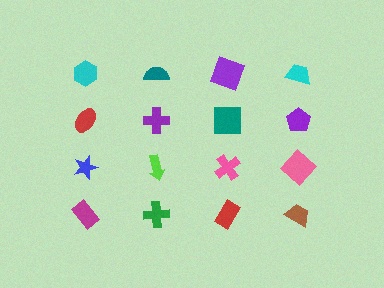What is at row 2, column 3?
A teal square.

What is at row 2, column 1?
A red ellipse.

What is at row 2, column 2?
A purple cross.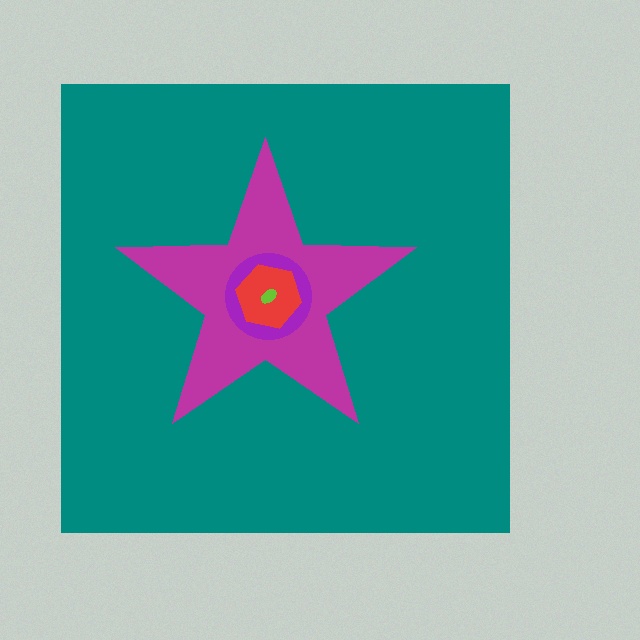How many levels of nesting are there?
5.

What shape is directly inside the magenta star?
The purple circle.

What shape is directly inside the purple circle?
The red hexagon.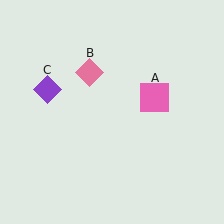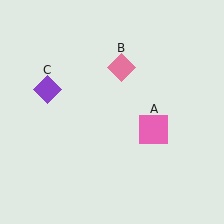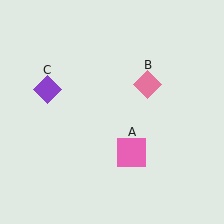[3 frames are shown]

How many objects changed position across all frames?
2 objects changed position: pink square (object A), pink diamond (object B).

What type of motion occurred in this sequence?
The pink square (object A), pink diamond (object B) rotated clockwise around the center of the scene.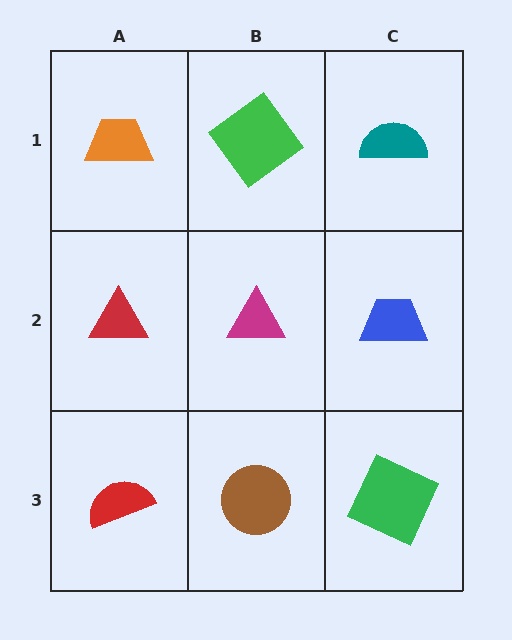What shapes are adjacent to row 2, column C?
A teal semicircle (row 1, column C), a green square (row 3, column C), a magenta triangle (row 2, column B).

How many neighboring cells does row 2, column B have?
4.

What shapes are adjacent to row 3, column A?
A red triangle (row 2, column A), a brown circle (row 3, column B).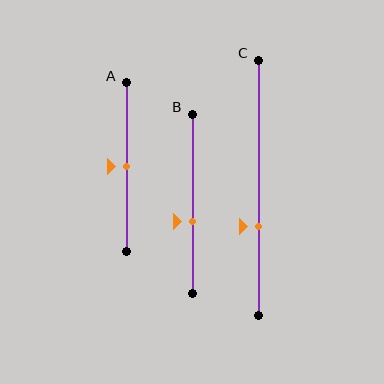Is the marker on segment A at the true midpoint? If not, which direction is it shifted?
Yes, the marker on segment A is at the true midpoint.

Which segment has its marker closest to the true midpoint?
Segment A has its marker closest to the true midpoint.